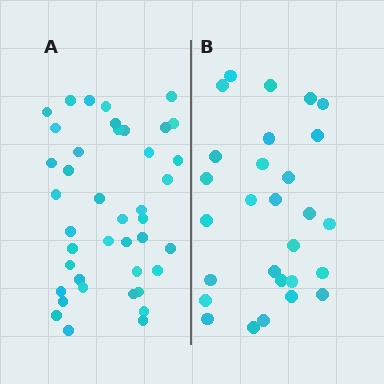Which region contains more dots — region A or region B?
Region A (the left region) has more dots.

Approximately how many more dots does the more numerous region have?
Region A has approximately 15 more dots than region B.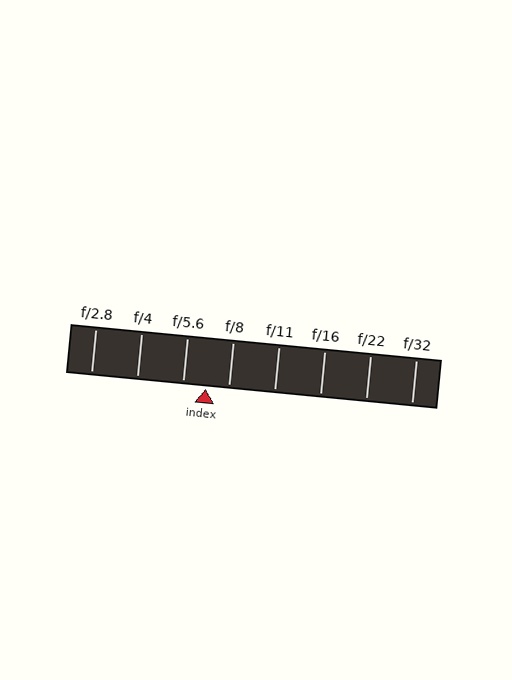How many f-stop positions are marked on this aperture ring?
There are 8 f-stop positions marked.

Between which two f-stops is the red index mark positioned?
The index mark is between f/5.6 and f/8.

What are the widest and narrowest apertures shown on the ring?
The widest aperture shown is f/2.8 and the narrowest is f/32.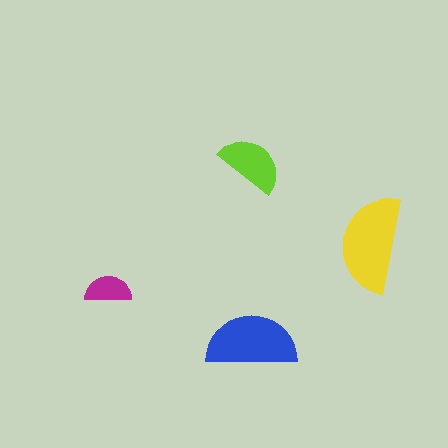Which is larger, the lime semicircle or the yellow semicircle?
The yellow one.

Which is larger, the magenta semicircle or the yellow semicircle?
The yellow one.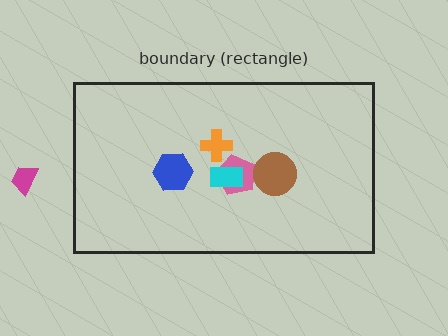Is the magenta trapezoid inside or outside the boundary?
Outside.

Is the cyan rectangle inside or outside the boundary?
Inside.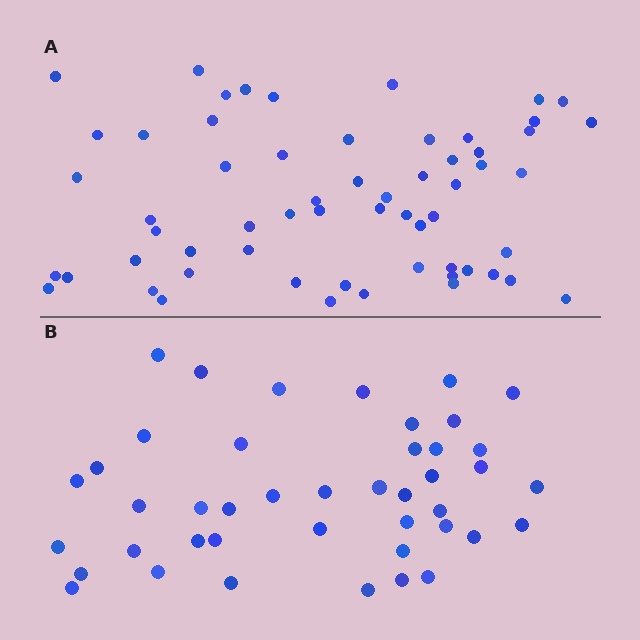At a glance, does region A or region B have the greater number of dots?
Region A (the top region) has more dots.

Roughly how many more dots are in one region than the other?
Region A has approximately 15 more dots than region B.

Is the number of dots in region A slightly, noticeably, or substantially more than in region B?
Region A has noticeably more, but not dramatically so. The ratio is roughly 1.4 to 1.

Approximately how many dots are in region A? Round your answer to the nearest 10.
About 60 dots.